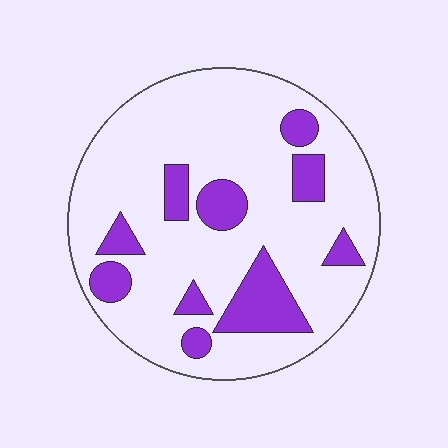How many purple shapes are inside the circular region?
10.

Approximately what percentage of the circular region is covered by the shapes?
Approximately 20%.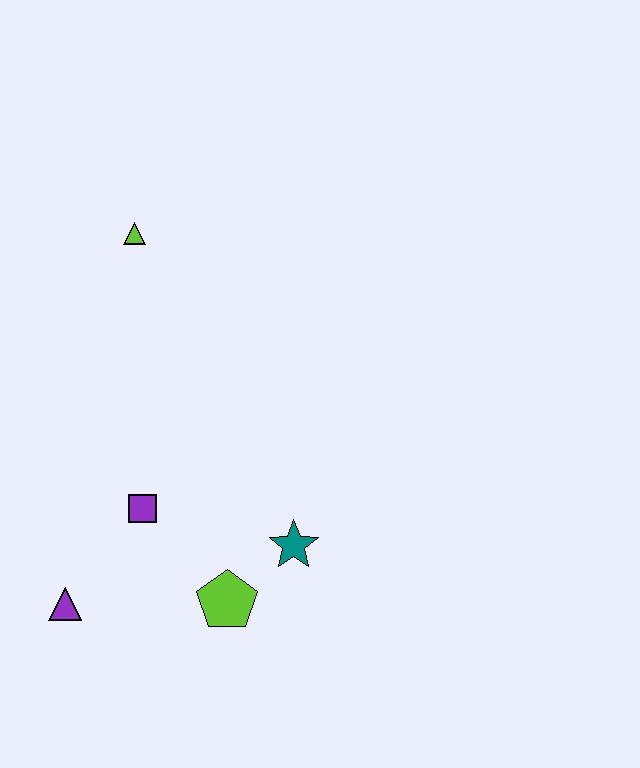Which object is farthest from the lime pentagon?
The lime triangle is farthest from the lime pentagon.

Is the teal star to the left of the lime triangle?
No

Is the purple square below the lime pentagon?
No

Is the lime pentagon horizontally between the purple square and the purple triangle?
No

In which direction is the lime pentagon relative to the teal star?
The lime pentagon is to the left of the teal star.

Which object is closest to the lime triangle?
The purple square is closest to the lime triangle.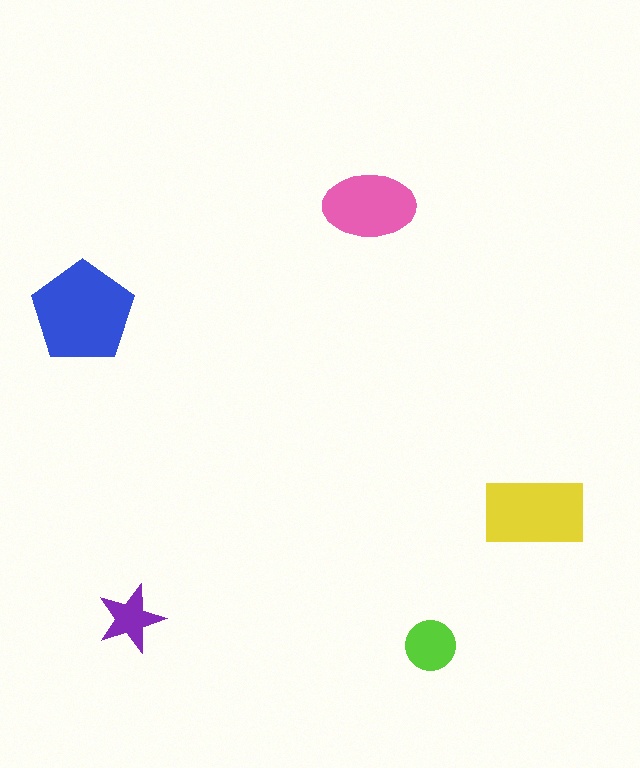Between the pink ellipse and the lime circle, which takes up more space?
The pink ellipse.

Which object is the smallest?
The purple star.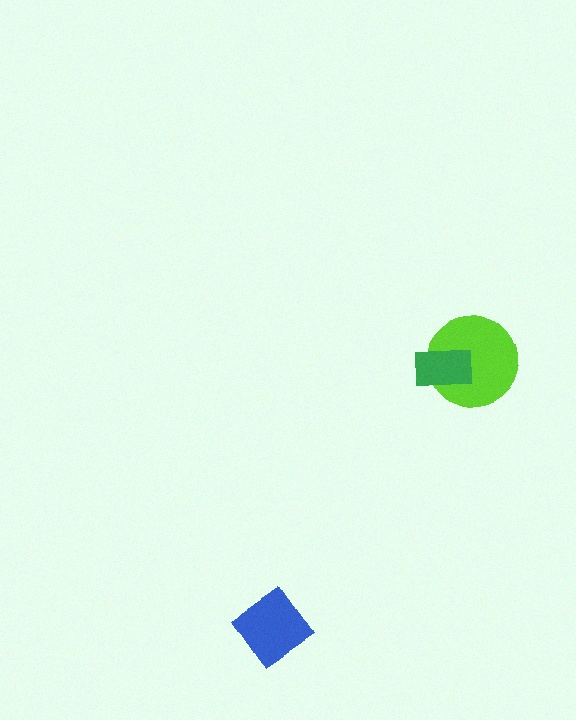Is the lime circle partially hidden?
Yes, it is partially covered by another shape.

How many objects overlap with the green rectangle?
1 object overlaps with the green rectangle.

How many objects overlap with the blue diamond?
0 objects overlap with the blue diamond.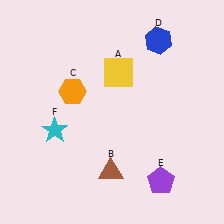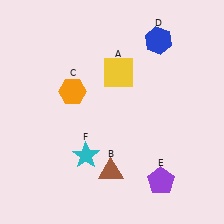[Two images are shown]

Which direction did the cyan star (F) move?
The cyan star (F) moved right.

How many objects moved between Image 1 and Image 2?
1 object moved between the two images.